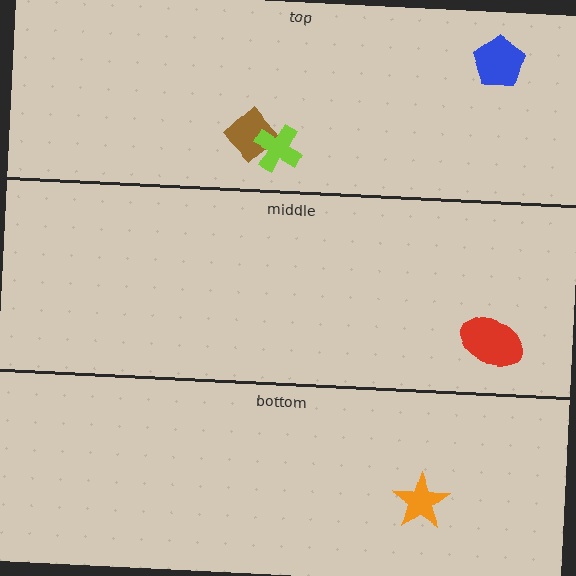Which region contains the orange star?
The bottom region.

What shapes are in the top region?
The blue pentagon, the brown diamond, the lime cross.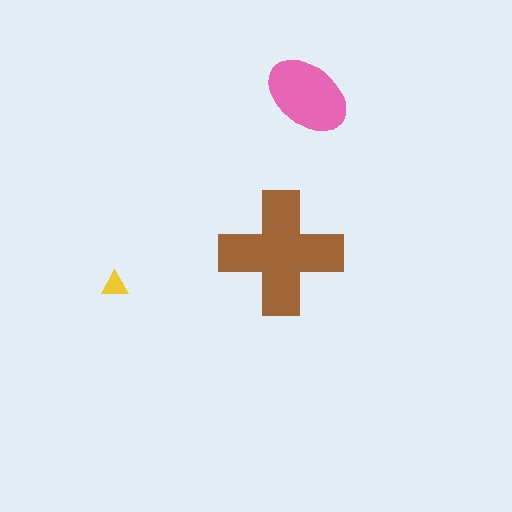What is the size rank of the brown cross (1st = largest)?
1st.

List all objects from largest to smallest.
The brown cross, the pink ellipse, the yellow triangle.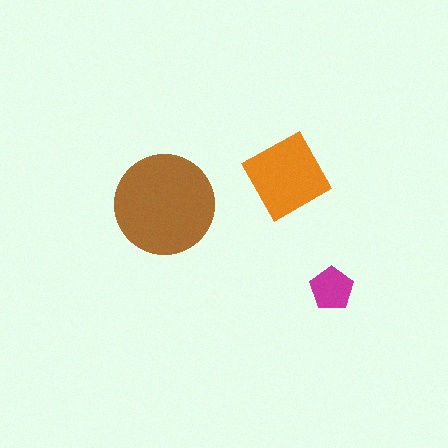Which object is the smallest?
The magenta pentagon.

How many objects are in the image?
There are 3 objects in the image.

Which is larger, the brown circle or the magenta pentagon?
The brown circle.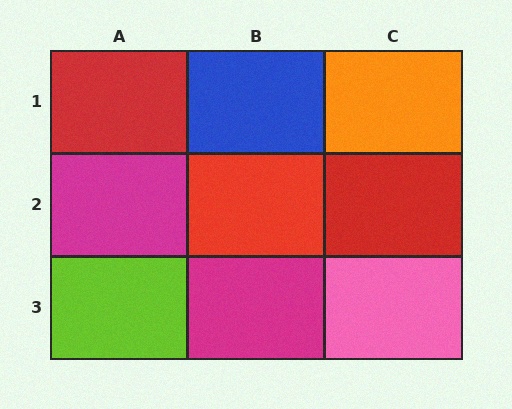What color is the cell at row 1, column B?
Blue.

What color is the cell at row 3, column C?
Pink.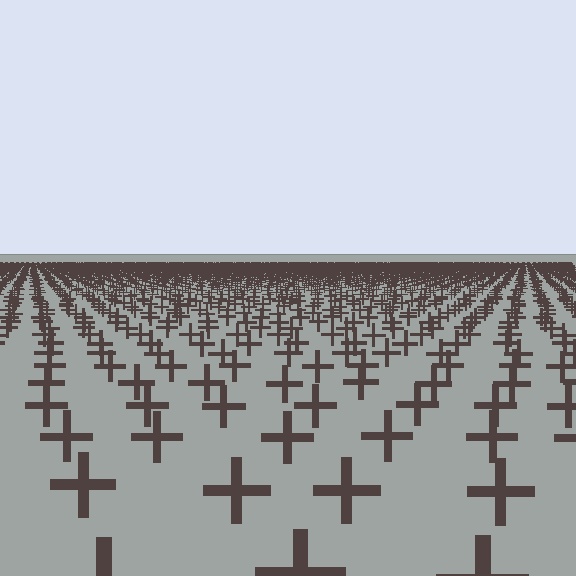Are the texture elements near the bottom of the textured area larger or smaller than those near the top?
Larger. Near the bottom, elements are closer to the viewer and appear at a bigger on-screen size.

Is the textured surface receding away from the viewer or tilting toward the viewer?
The surface is receding away from the viewer. Texture elements get smaller and denser toward the top.